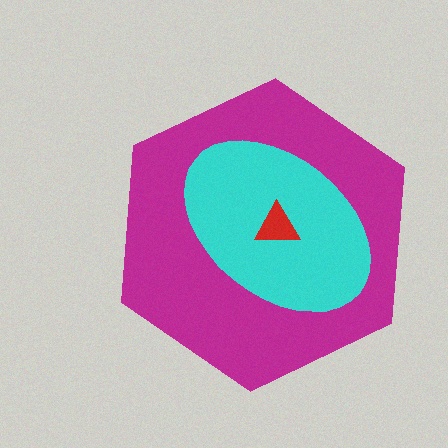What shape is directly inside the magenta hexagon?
The cyan ellipse.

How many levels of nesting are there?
3.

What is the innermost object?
The red triangle.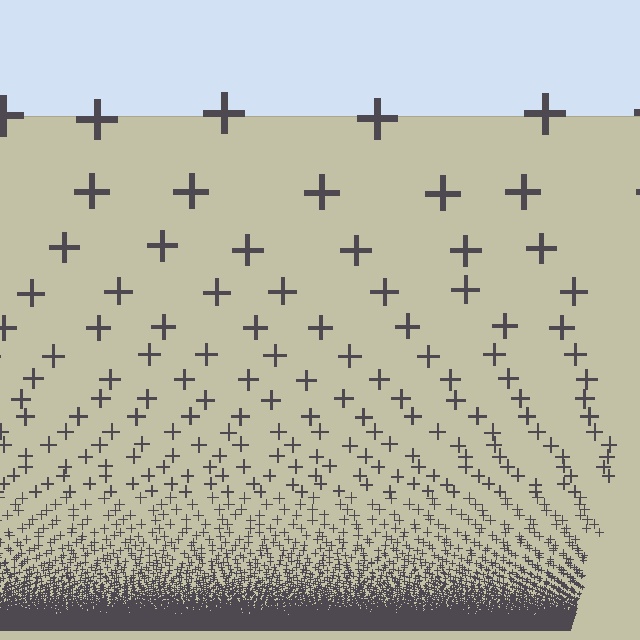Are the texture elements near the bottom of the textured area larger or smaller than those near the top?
Smaller. The gradient is inverted — elements near the bottom are smaller and denser.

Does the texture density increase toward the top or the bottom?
Density increases toward the bottom.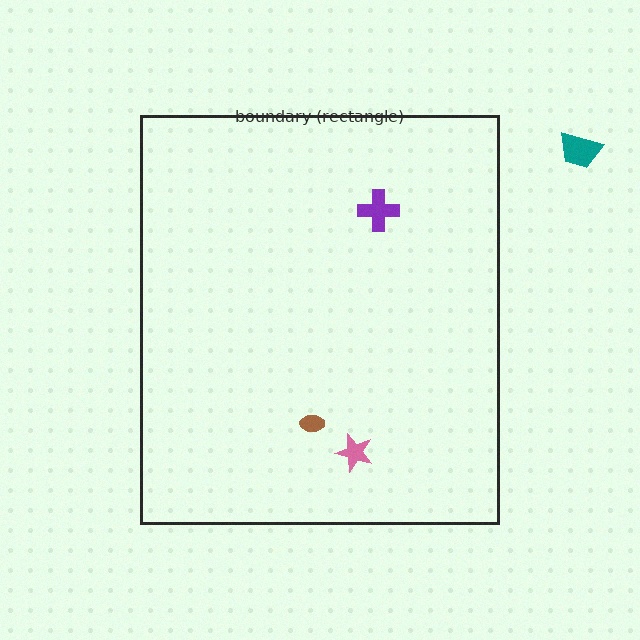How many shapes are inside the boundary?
3 inside, 1 outside.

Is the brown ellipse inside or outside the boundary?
Inside.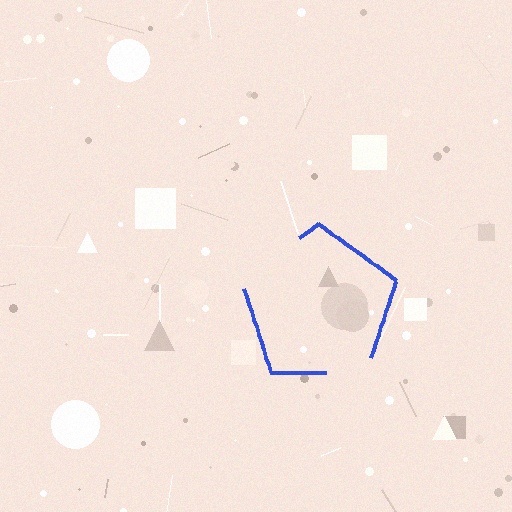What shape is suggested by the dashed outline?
The dashed outline suggests a pentagon.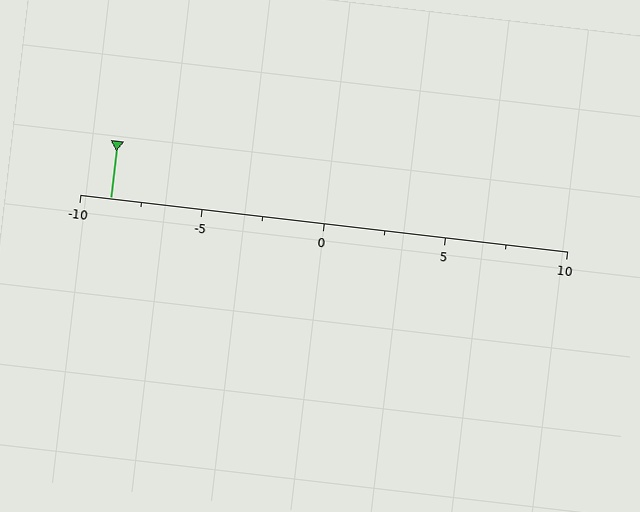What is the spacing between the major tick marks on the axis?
The major ticks are spaced 5 apart.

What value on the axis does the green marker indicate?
The marker indicates approximately -8.8.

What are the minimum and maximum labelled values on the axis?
The axis runs from -10 to 10.